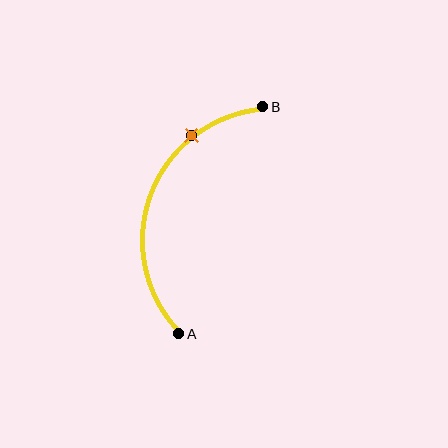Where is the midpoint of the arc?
The arc midpoint is the point on the curve farthest from the straight line joining A and B. It sits to the left of that line.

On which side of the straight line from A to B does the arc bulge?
The arc bulges to the left of the straight line connecting A and B.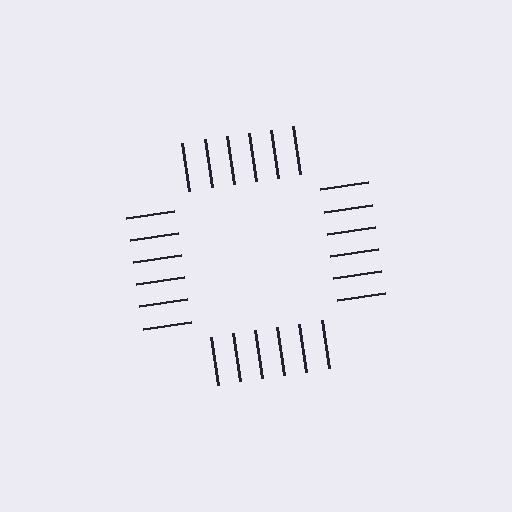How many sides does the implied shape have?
4 sides — the line-ends trace a square.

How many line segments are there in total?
24 — 6 along each of the 4 edges.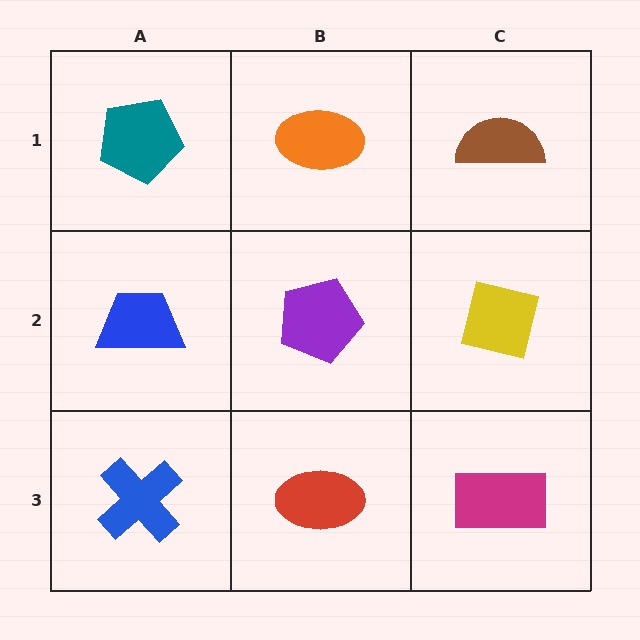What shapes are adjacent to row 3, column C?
A yellow square (row 2, column C), a red ellipse (row 3, column B).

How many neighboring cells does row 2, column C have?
3.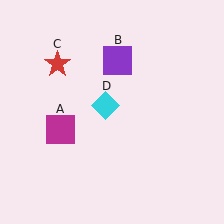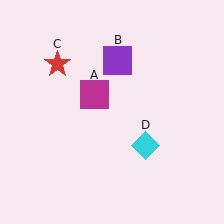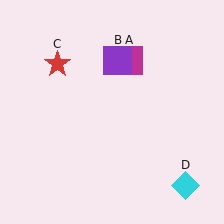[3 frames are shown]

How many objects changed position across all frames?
2 objects changed position: magenta square (object A), cyan diamond (object D).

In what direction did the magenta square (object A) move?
The magenta square (object A) moved up and to the right.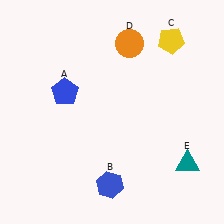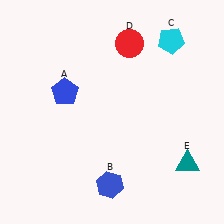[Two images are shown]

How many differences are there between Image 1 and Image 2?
There are 2 differences between the two images.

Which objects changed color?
C changed from yellow to cyan. D changed from orange to red.